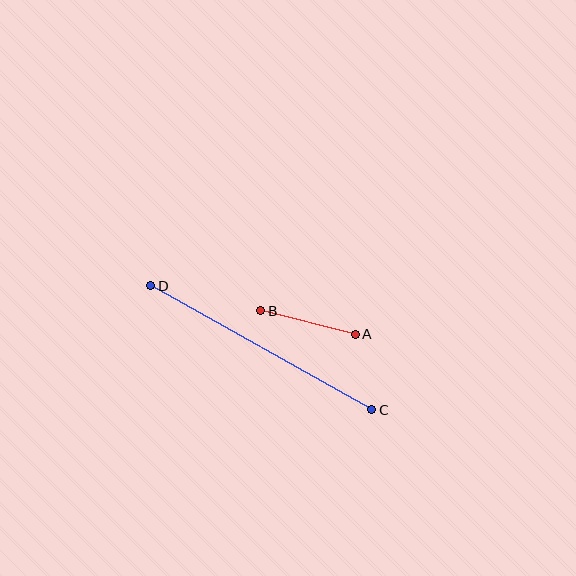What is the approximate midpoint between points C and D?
The midpoint is at approximately (261, 348) pixels.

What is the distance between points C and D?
The distance is approximately 253 pixels.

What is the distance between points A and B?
The distance is approximately 98 pixels.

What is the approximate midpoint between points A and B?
The midpoint is at approximately (308, 323) pixels.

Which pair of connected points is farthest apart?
Points C and D are farthest apart.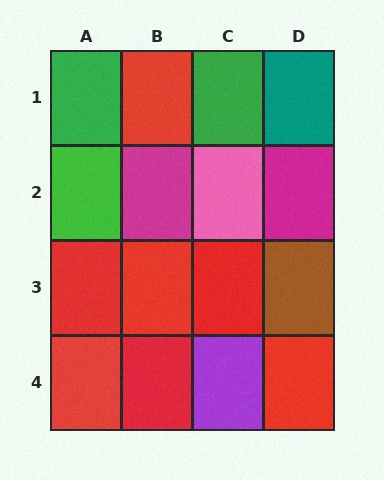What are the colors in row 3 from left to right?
Red, red, red, brown.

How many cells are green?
3 cells are green.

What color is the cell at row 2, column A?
Green.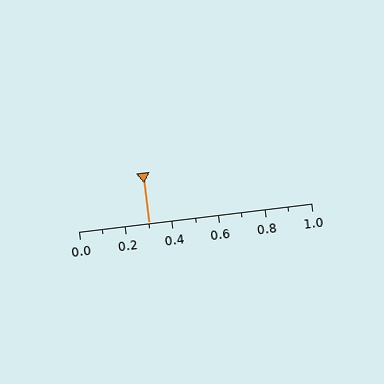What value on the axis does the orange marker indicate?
The marker indicates approximately 0.3.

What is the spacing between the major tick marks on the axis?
The major ticks are spaced 0.2 apart.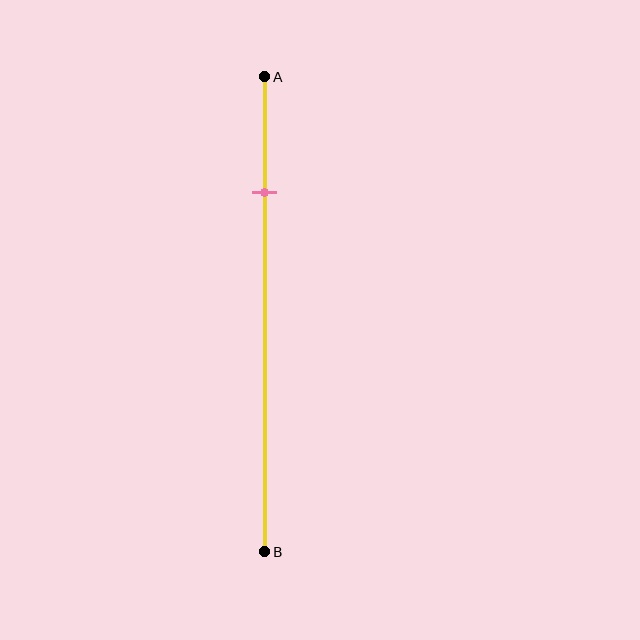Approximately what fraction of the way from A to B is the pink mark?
The pink mark is approximately 25% of the way from A to B.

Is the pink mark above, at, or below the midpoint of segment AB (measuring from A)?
The pink mark is above the midpoint of segment AB.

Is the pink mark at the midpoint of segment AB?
No, the mark is at about 25% from A, not at the 50% midpoint.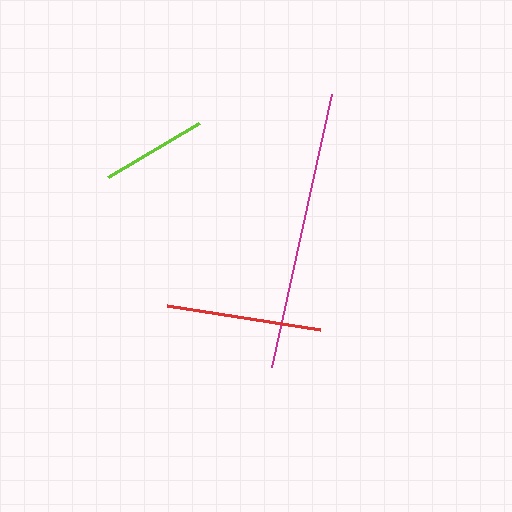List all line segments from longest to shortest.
From longest to shortest: magenta, red, lime.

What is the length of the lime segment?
The lime segment is approximately 106 pixels long.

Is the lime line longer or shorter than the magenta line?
The magenta line is longer than the lime line.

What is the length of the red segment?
The red segment is approximately 156 pixels long.